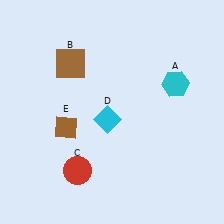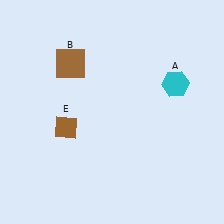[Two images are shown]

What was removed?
The red circle (C), the cyan diamond (D) were removed in Image 2.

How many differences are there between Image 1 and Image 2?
There are 2 differences between the two images.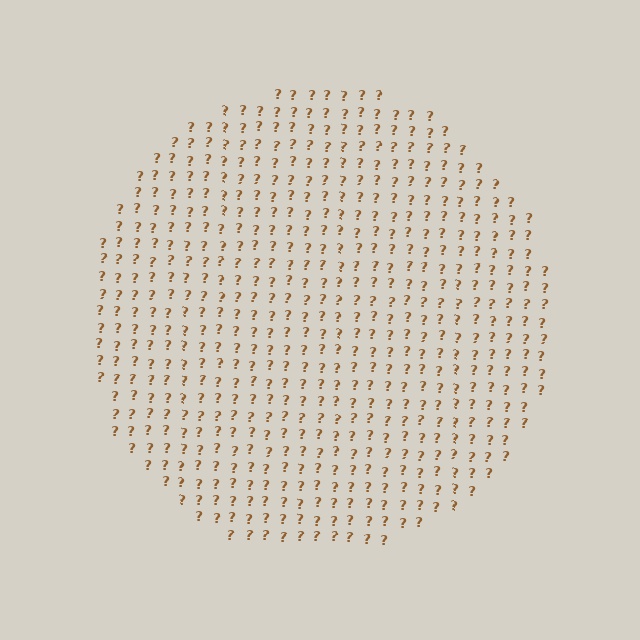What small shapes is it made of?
It is made of small question marks.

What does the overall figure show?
The overall figure shows a circle.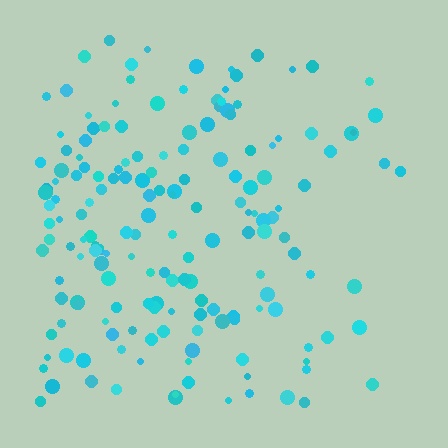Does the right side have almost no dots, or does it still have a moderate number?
Still a moderate number, just noticeably fewer than the left.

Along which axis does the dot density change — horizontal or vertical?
Horizontal.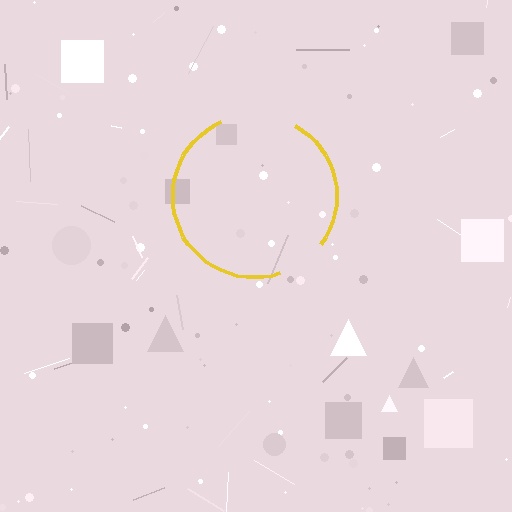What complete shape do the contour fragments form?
The contour fragments form a circle.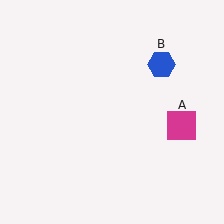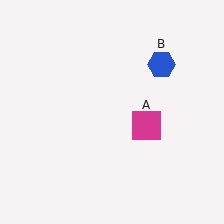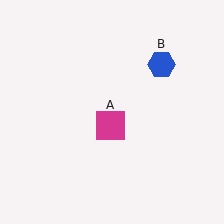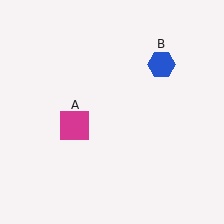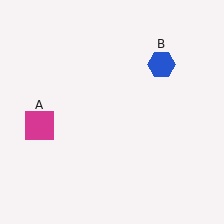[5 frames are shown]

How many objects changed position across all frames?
1 object changed position: magenta square (object A).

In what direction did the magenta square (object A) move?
The magenta square (object A) moved left.